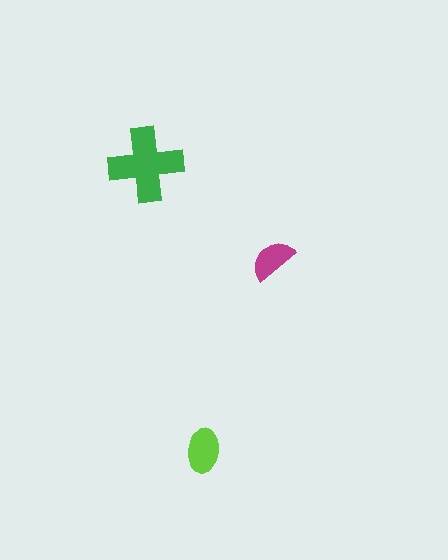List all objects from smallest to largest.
The magenta semicircle, the lime ellipse, the green cross.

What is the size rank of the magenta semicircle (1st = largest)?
3rd.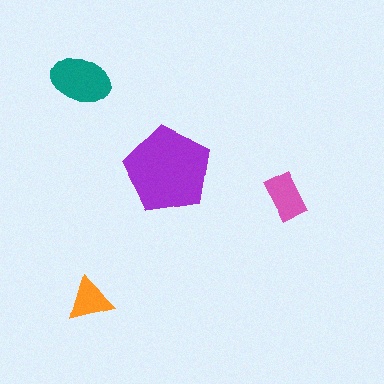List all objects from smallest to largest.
The orange triangle, the pink rectangle, the teal ellipse, the purple pentagon.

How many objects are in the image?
There are 4 objects in the image.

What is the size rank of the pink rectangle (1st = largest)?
3rd.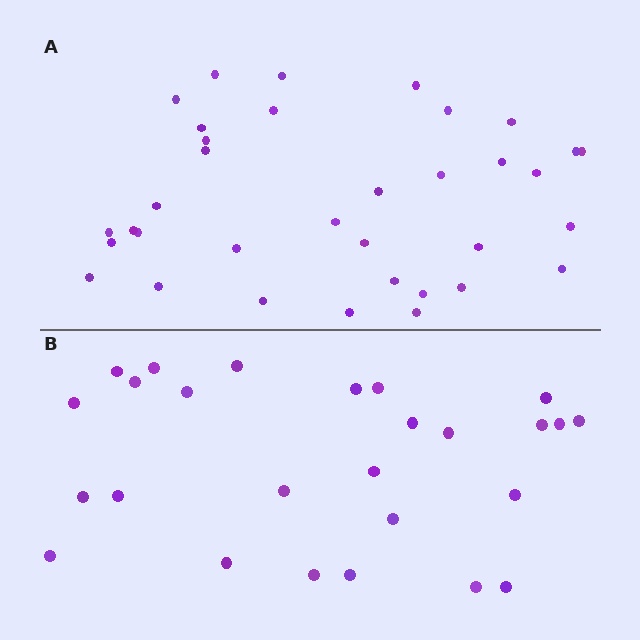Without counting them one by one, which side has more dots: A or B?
Region A (the top region) has more dots.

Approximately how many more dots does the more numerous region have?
Region A has roughly 8 or so more dots than region B.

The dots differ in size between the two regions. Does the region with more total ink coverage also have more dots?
No. Region B has more total ink coverage because its dots are larger, but region A actually contains more individual dots. Total area can be misleading — the number of items is what matters here.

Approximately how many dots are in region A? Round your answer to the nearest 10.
About 40 dots. (The exact count is 35, which rounds to 40.)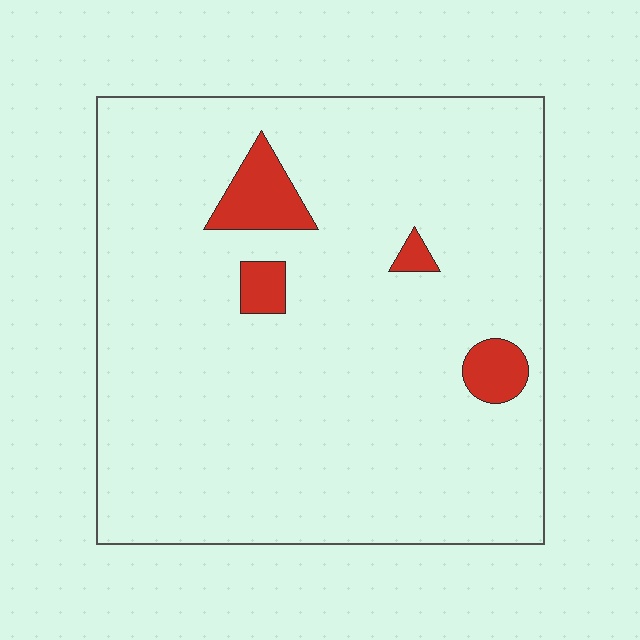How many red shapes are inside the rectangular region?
4.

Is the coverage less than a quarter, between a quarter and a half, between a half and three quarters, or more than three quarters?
Less than a quarter.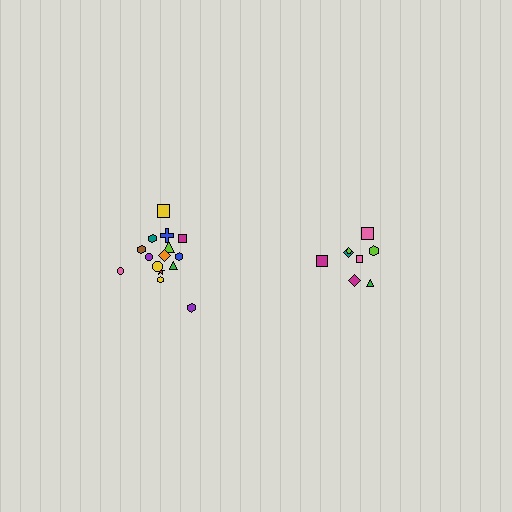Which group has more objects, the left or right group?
The left group.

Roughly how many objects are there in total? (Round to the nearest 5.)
Roughly 25 objects in total.